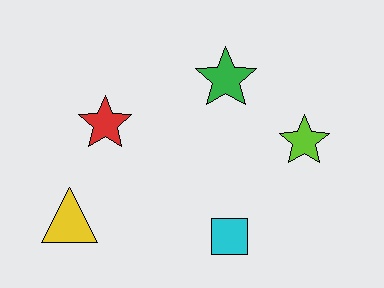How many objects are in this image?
There are 5 objects.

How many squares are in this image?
There is 1 square.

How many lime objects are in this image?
There is 1 lime object.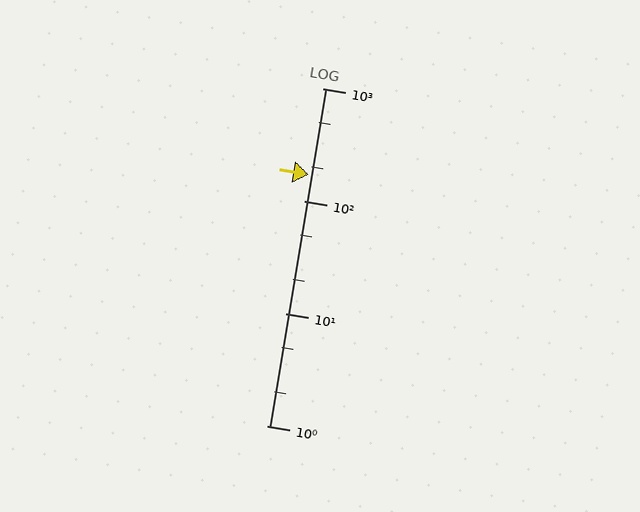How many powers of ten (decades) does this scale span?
The scale spans 3 decades, from 1 to 1000.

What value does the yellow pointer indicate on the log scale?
The pointer indicates approximately 170.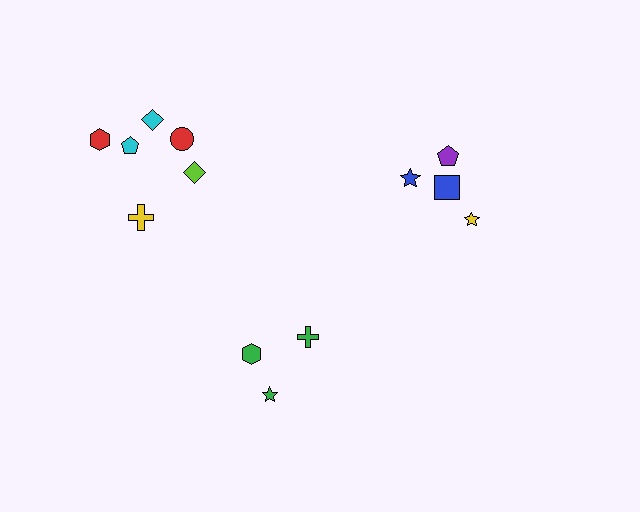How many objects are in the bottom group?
There are 3 objects.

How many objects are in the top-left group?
There are 6 objects.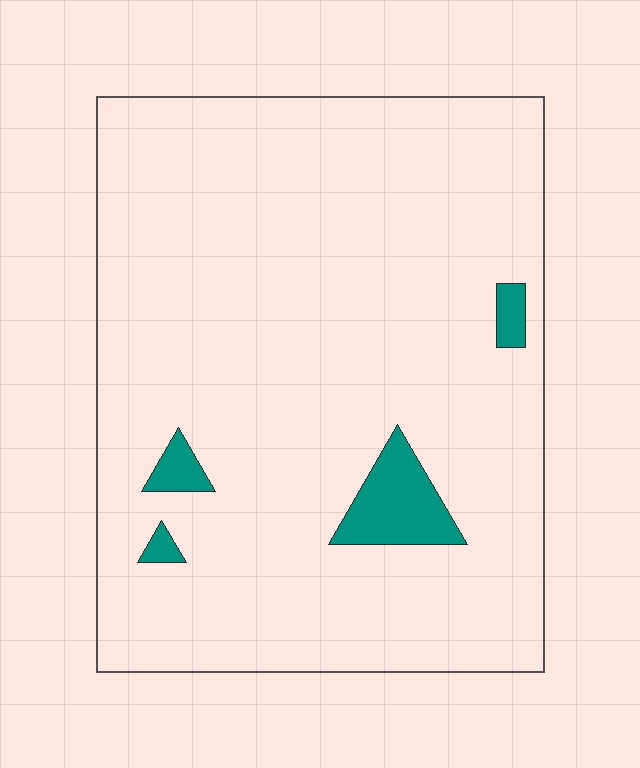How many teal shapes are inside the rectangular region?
4.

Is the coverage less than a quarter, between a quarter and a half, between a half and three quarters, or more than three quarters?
Less than a quarter.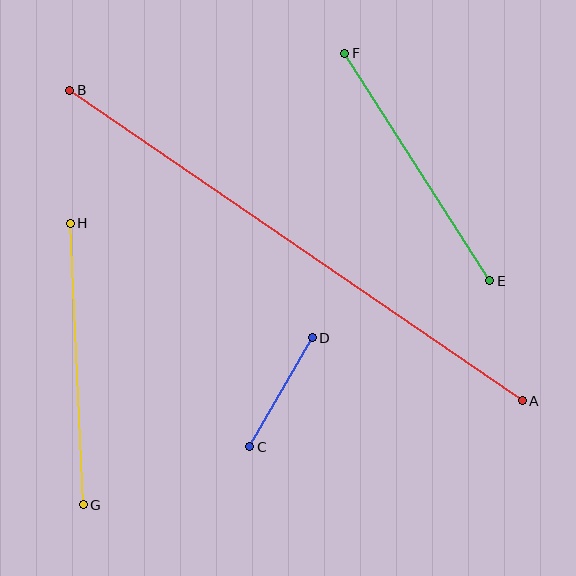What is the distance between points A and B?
The distance is approximately 549 pixels.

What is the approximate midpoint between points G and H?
The midpoint is at approximately (77, 364) pixels.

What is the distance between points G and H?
The distance is approximately 282 pixels.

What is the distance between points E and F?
The distance is approximately 270 pixels.